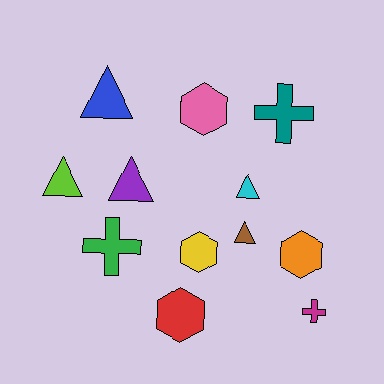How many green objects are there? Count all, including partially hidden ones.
There is 1 green object.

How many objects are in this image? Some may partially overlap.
There are 12 objects.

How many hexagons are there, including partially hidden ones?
There are 4 hexagons.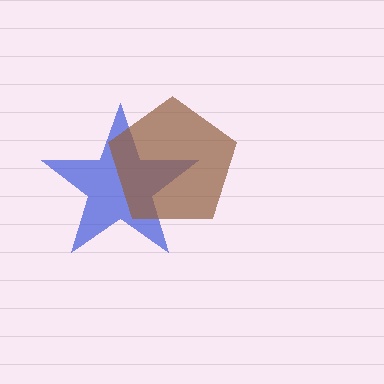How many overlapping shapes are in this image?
There are 2 overlapping shapes in the image.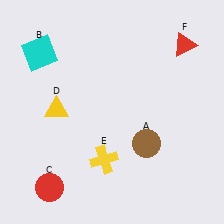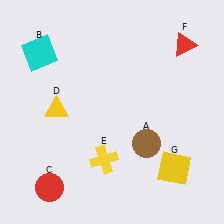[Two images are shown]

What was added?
A yellow square (G) was added in Image 2.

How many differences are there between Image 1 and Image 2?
There is 1 difference between the two images.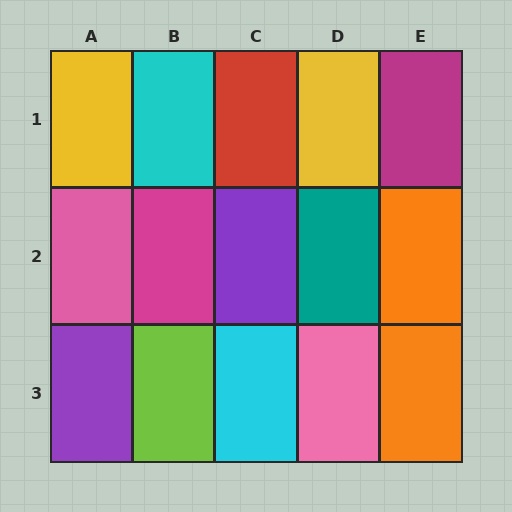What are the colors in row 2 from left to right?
Pink, magenta, purple, teal, orange.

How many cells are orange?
2 cells are orange.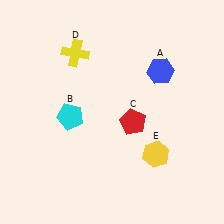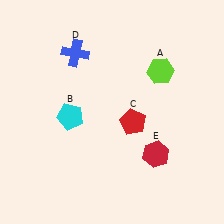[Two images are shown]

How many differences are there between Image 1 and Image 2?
There are 3 differences between the two images.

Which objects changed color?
A changed from blue to lime. D changed from yellow to blue. E changed from yellow to red.